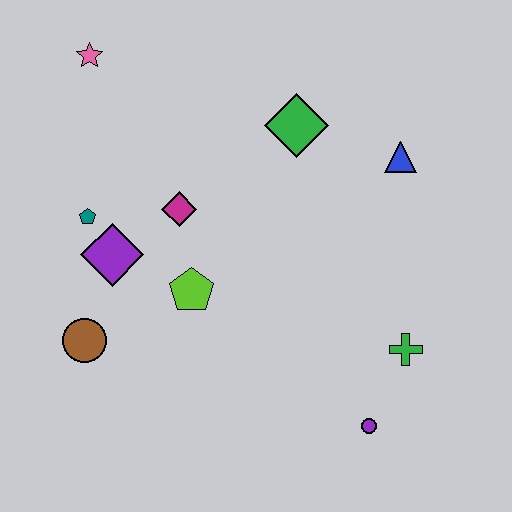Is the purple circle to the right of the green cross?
No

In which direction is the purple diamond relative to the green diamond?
The purple diamond is to the left of the green diamond.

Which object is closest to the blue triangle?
The green diamond is closest to the blue triangle.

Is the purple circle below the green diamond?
Yes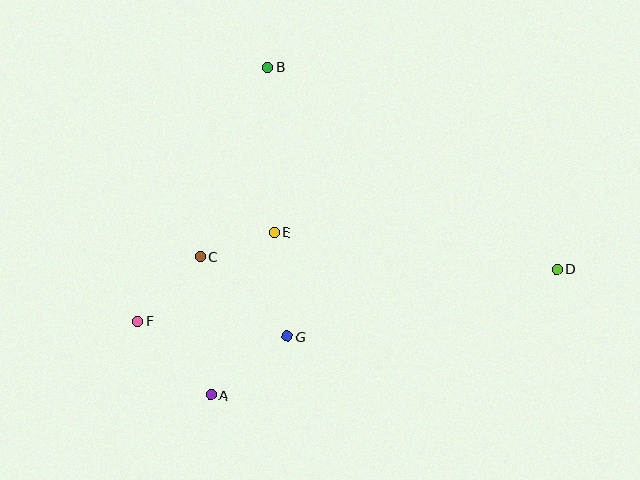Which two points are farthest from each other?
Points D and F are farthest from each other.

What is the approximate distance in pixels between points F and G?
The distance between F and G is approximately 151 pixels.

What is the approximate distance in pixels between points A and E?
The distance between A and E is approximately 175 pixels.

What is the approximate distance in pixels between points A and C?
The distance between A and C is approximately 139 pixels.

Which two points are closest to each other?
Points C and E are closest to each other.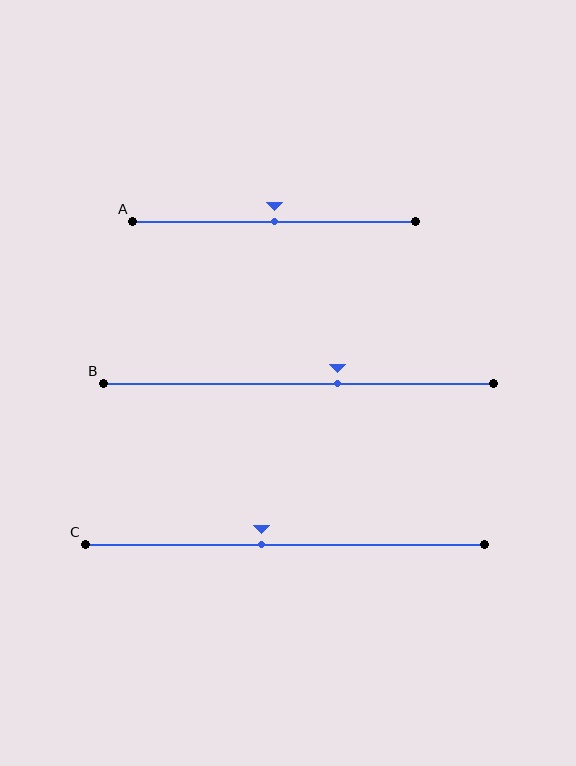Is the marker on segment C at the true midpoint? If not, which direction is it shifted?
No, the marker on segment C is shifted to the left by about 6% of the segment length.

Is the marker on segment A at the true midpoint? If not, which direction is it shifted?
Yes, the marker on segment A is at the true midpoint.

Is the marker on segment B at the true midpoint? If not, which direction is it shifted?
No, the marker on segment B is shifted to the right by about 10% of the segment length.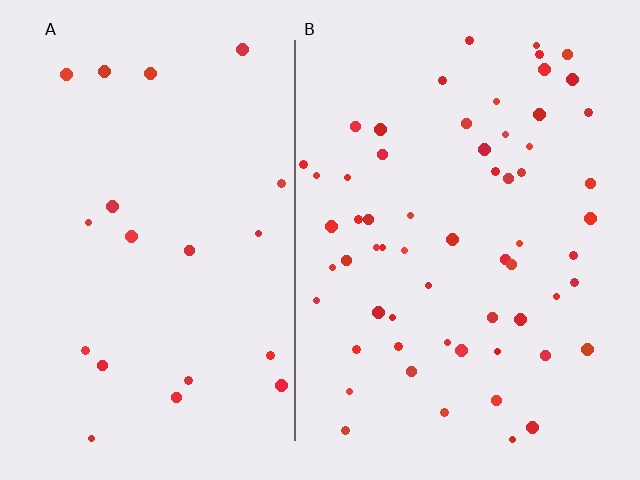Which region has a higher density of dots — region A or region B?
B (the right).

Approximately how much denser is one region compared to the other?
Approximately 3.0× — region B over region A.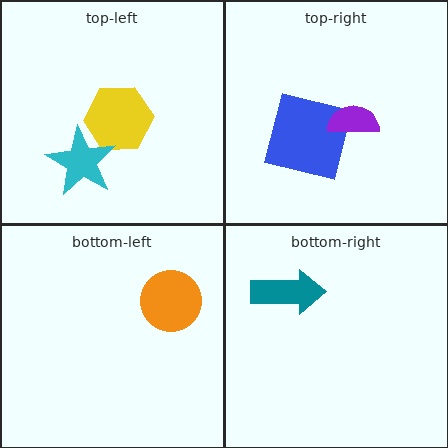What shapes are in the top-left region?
The yellow hexagon, the cyan star.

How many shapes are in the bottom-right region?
1.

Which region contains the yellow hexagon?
The top-left region.